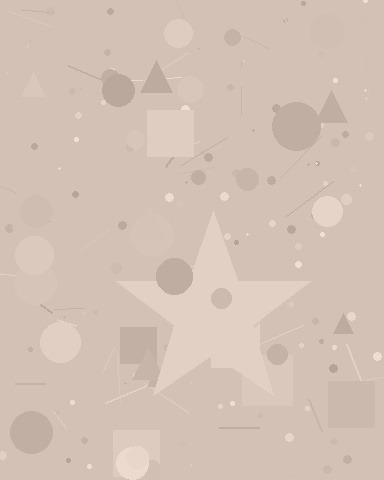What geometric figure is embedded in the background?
A star is embedded in the background.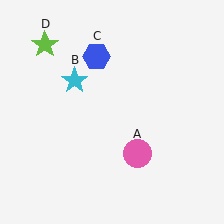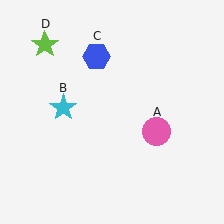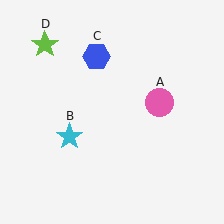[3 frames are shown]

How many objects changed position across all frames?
2 objects changed position: pink circle (object A), cyan star (object B).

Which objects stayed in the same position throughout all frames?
Blue hexagon (object C) and lime star (object D) remained stationary.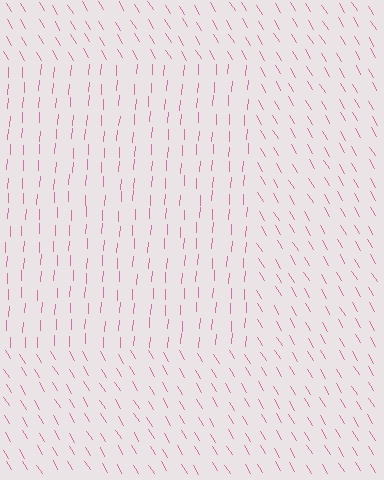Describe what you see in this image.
The image is filled with small pink line segments. A rectangle region in the image has lines oriented differently from the surrounding lines, creating a visible texture boundary.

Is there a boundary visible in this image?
Yes, there is a texture boundary formed by a change in line orientation.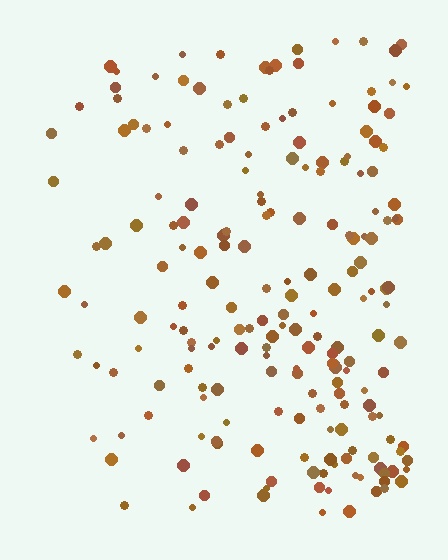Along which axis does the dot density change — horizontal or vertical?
Horizontal.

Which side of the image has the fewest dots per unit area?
The left.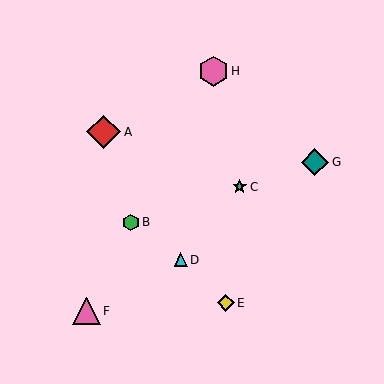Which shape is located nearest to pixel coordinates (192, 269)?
The cyan triangle (labeled D) at (181, 260) is nearest to that location.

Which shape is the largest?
The red diamond (labeled A) is the largest.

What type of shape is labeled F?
Shape F is a pink triangle.